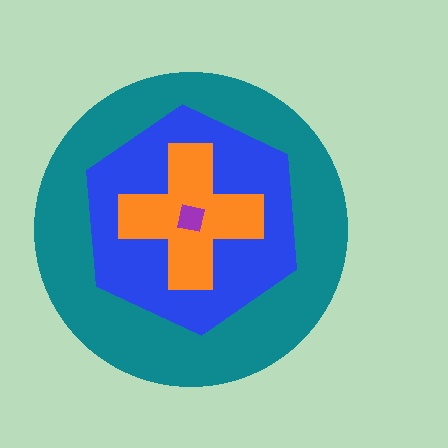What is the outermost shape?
The teal circle.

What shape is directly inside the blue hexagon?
The orange cross.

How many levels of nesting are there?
4.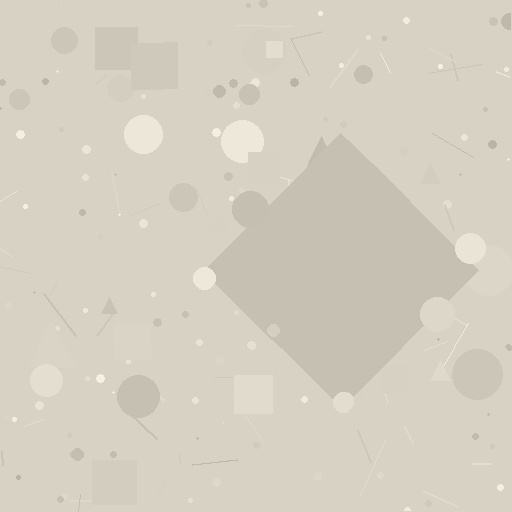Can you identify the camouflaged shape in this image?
The camouflaged shape is a diamond.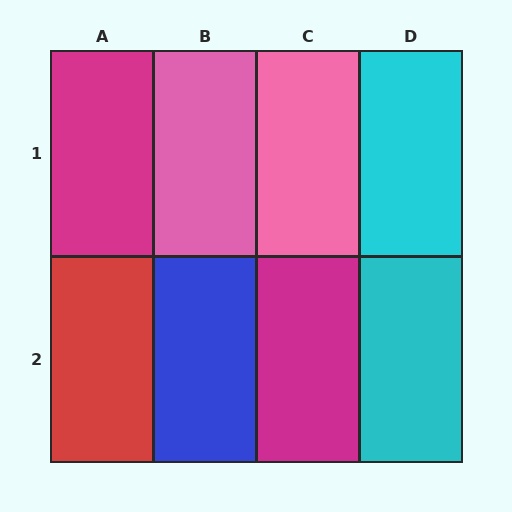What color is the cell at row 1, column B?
Pink.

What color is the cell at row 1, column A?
Magenta.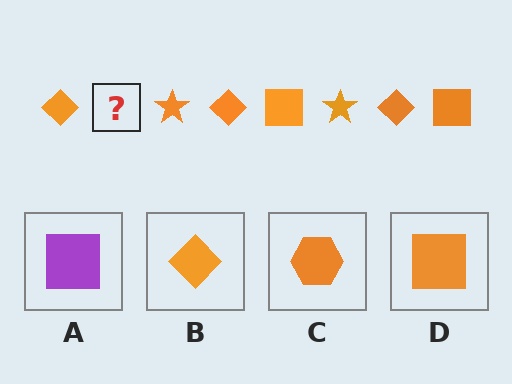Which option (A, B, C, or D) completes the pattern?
D.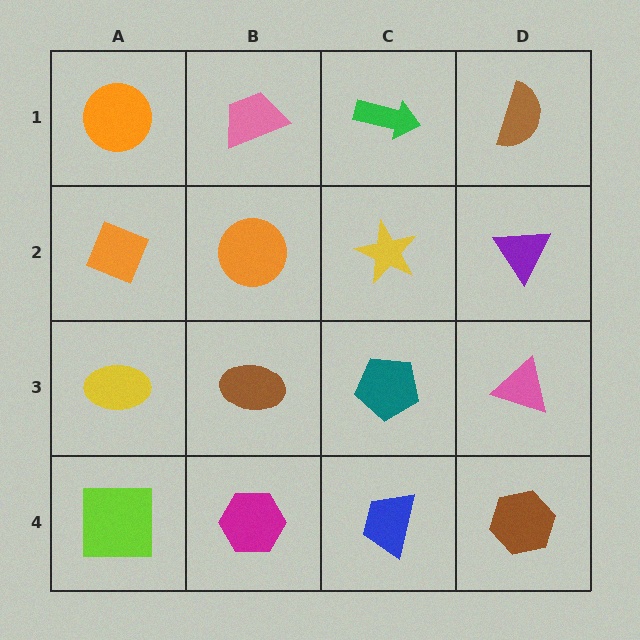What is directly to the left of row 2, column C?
An orange circle.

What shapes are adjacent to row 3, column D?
A purple triangle (row 2, column D), a brown hexagon (row 4, column D), a teal pentagon (row 3, column C).